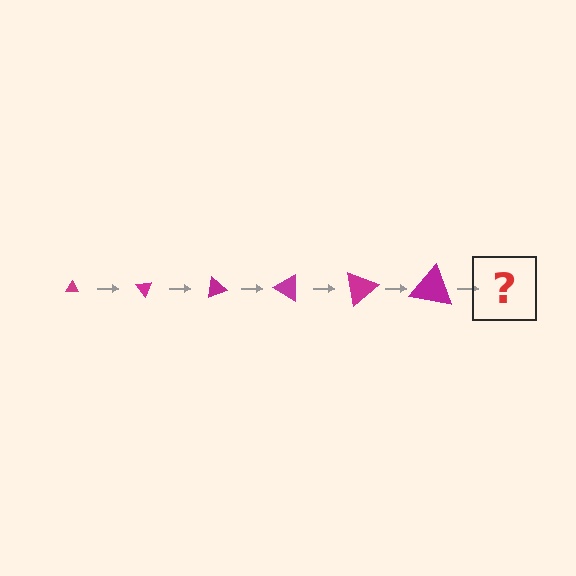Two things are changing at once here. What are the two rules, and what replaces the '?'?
The two rules are that the triangle grows larger each step and it rotates 50 degrees each step. The '?' should be a triangle, larger than the previous one and rotated 300 degrees from the start.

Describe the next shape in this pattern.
It should be a triangle, larger than the previous one and rotated 300 degrees from the start.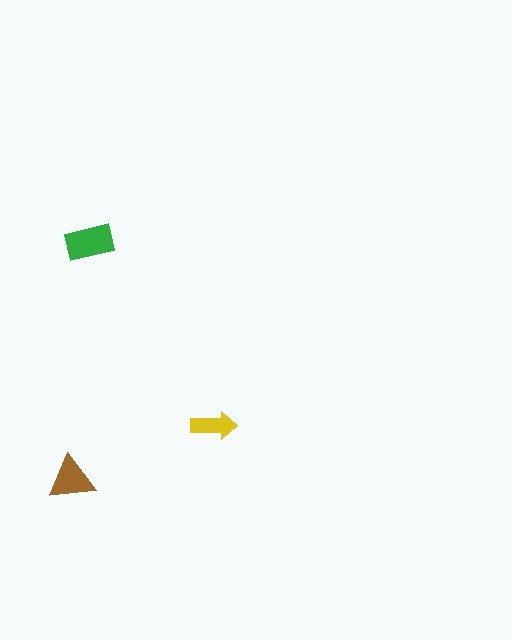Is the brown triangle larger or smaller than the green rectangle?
Smaller.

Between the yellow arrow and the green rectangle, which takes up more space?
The green rectangle.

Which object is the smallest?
The yellow arrow.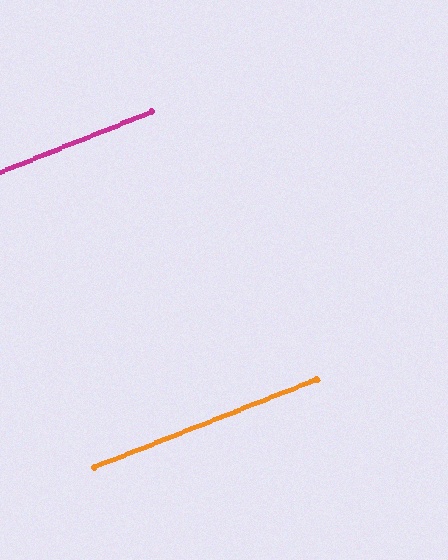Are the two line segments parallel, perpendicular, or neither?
Parallel — their directions differ by only 0.1°.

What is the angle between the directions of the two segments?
Approximately 0 degrees.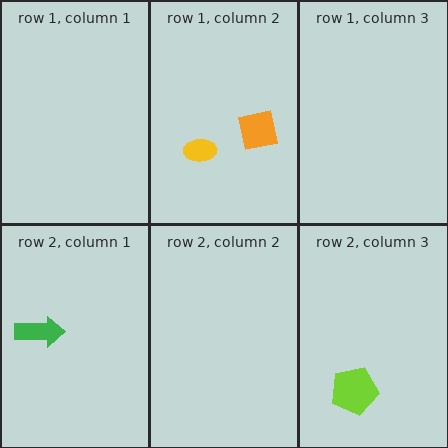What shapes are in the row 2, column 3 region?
The lime pentagon.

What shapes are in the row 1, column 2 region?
The yellow ellipse, the orange square.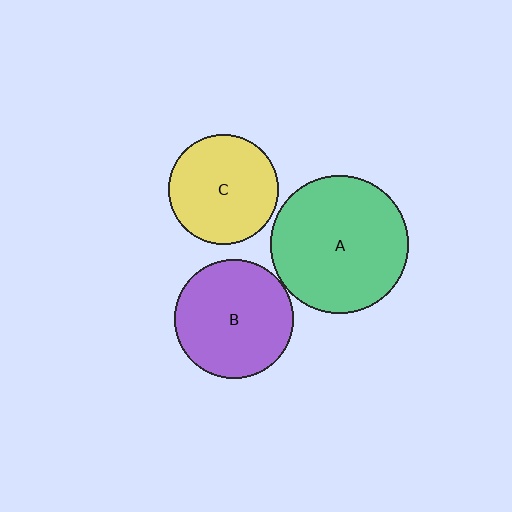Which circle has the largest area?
Circle A (green).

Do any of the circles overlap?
No, none of the circles overlap.